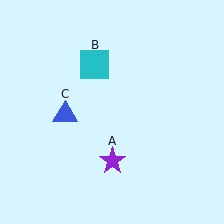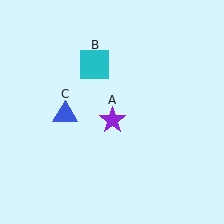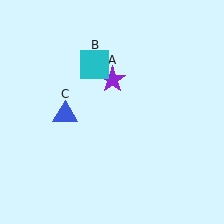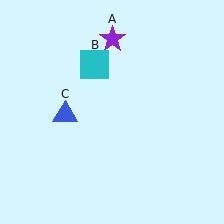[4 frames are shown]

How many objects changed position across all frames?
1 object changed position: purple star (object A).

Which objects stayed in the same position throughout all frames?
Cyan square (object B) and blue triangle (object C) remained stationary.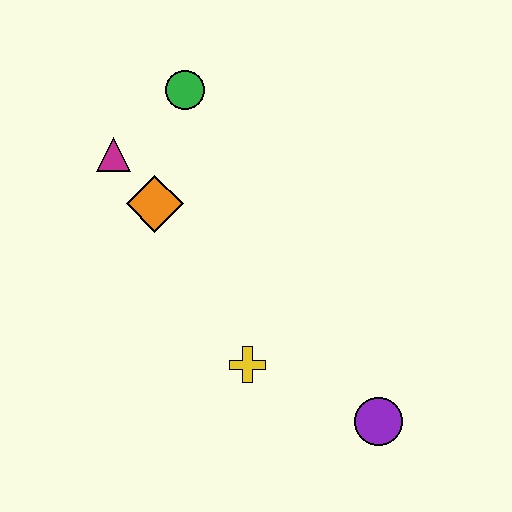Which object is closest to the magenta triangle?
The orange diamond is closest to the magenta triangle.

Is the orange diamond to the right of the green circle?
No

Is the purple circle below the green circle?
Yes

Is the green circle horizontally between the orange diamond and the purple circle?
Yes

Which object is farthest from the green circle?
The purple circle is farthest from the green circle.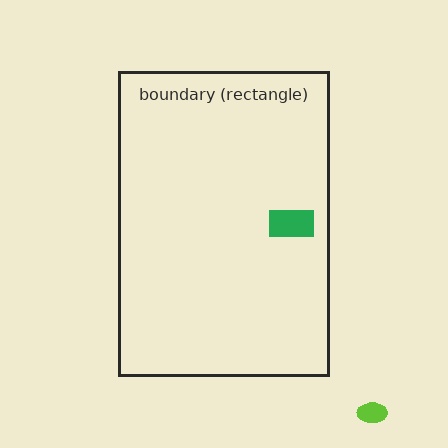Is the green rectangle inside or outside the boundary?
Inside.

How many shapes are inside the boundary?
1 inside, 1 outside.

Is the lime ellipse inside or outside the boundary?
Outside.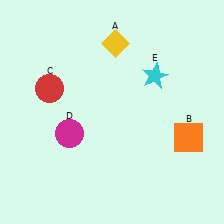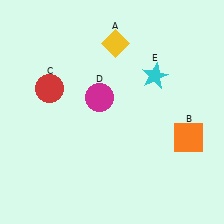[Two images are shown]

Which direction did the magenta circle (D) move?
The magenta circle (D) moved up.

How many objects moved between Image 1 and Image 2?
1 object moved between the two images.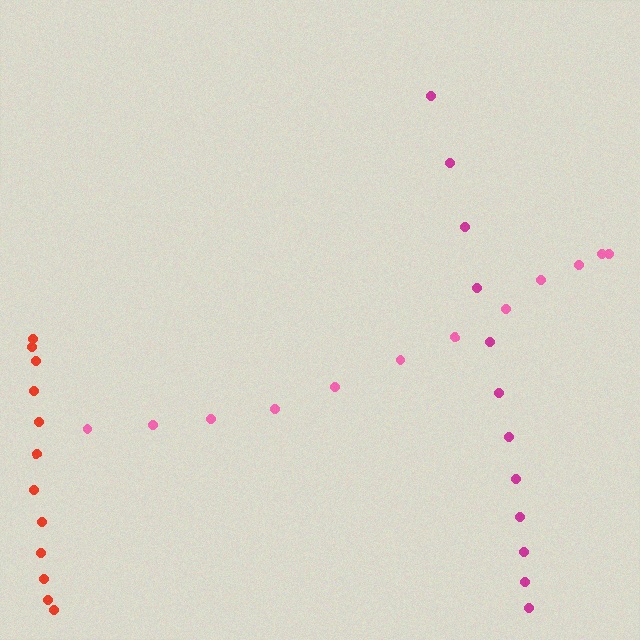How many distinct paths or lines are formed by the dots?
There are 3 distinct paths.